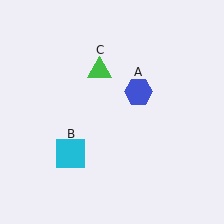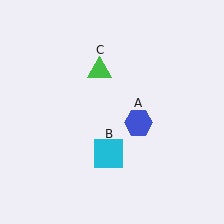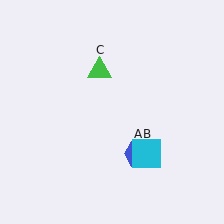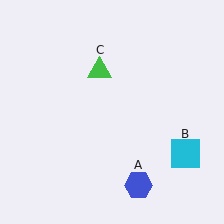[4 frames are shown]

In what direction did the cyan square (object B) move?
The cyan square (object B) moved right.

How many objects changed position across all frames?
2 objects changed position: blue hexagon (object A), cyan square (object B).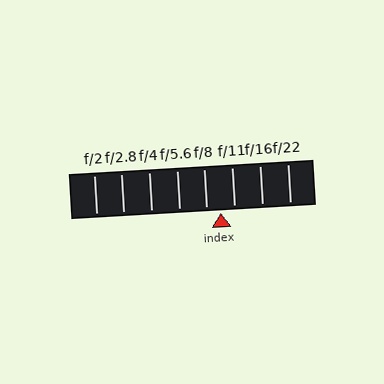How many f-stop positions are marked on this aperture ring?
There are 8 f-stop positions marked.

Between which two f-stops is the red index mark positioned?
The index mark is between f/8 and f/11.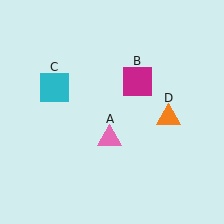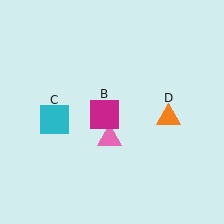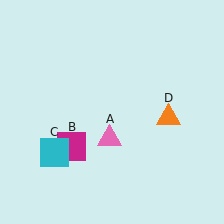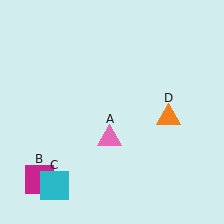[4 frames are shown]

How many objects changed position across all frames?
2 objects changed position: magenta square (object B), cyan square (object C).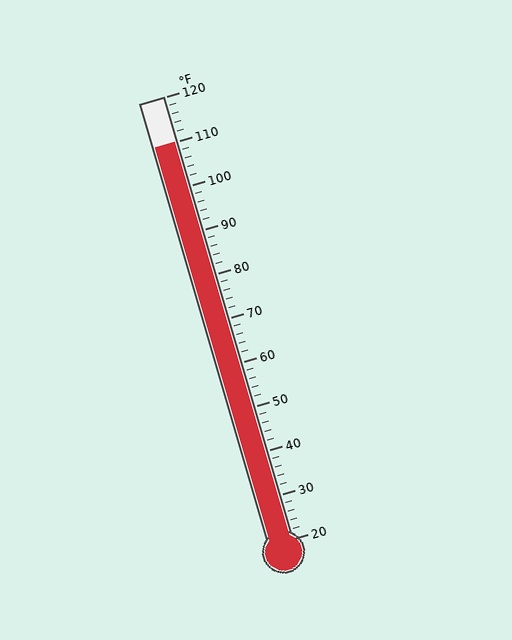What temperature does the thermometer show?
The thermometer shows approximately 110°F.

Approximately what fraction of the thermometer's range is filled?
The thermometer is filled to approximately 90% of its range.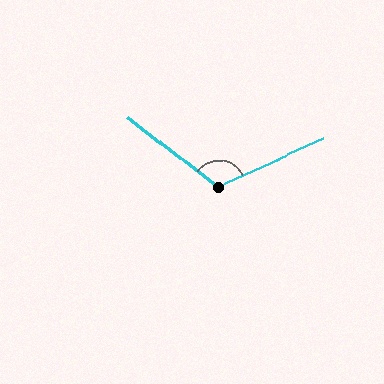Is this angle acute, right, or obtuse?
It is obtuse.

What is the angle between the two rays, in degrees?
Approximately 118 degrees.